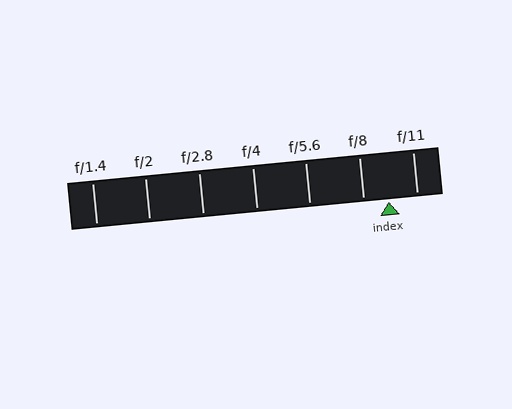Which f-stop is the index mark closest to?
The index mark is closest to f/8.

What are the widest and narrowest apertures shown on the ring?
The widest aperture shown is f/1.4 and the narrowest is f/11.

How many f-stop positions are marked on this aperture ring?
There are 7 f-stop positions marked.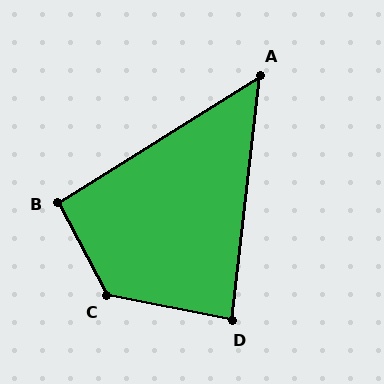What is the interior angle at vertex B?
Approximately 95 degrees (approximately right).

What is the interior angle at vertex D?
Approximately 85 degrees (approximately right).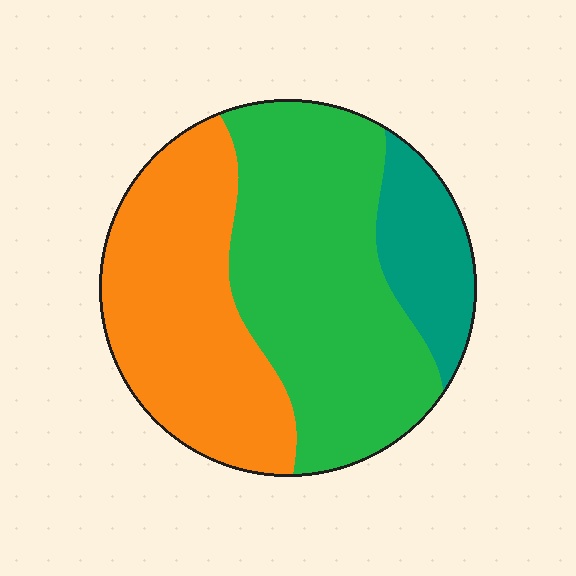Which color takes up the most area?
Green, at roughly 50%.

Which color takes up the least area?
Teal, at roughly 15%.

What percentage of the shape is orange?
Orange takes up about three eighths (3/8) of the shape.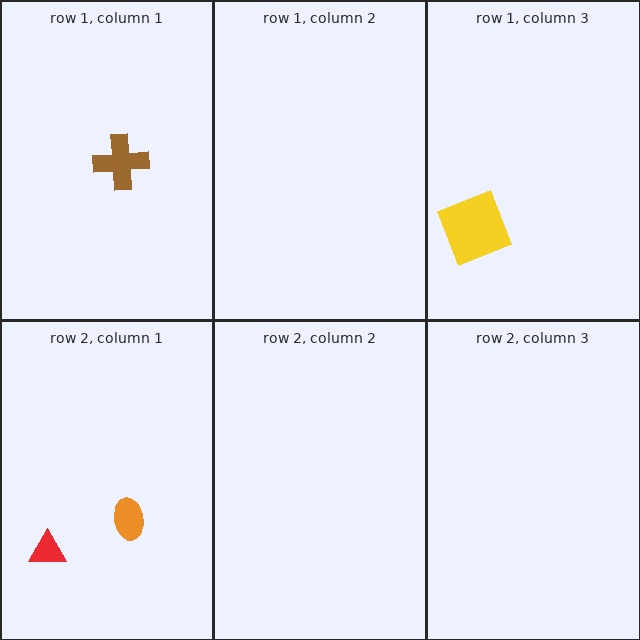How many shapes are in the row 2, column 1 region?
2.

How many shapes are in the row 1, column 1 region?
1.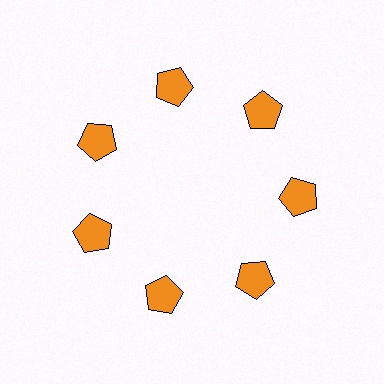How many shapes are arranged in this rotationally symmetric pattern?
There are 7 shapes, arranged in 7 groups of 1.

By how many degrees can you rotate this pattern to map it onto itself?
The pattern maps onto itself every 51 degrees of rotation.